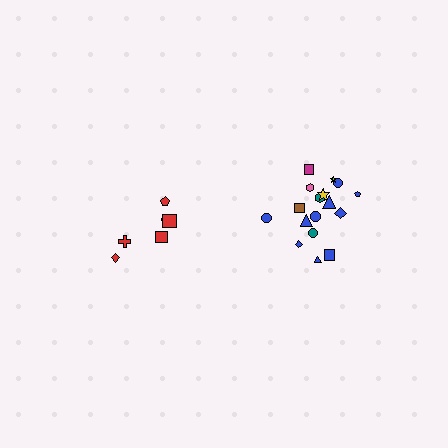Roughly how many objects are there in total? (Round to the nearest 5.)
Roughly 25 objects in total.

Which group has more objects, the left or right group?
The right group.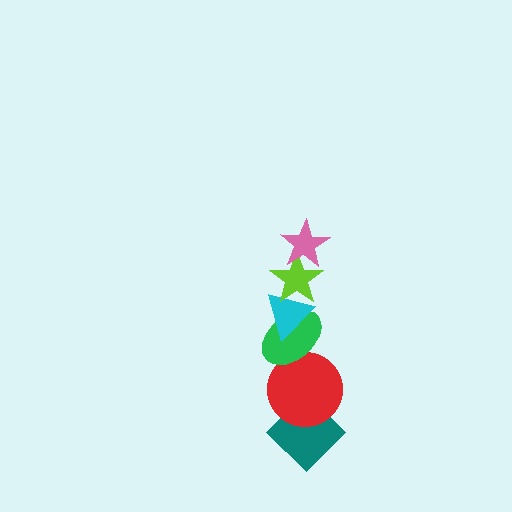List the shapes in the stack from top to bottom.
From top to bottom: the pink star, the lime star, the cyan triangle, the green ellipse, the red circle, the teal diamond.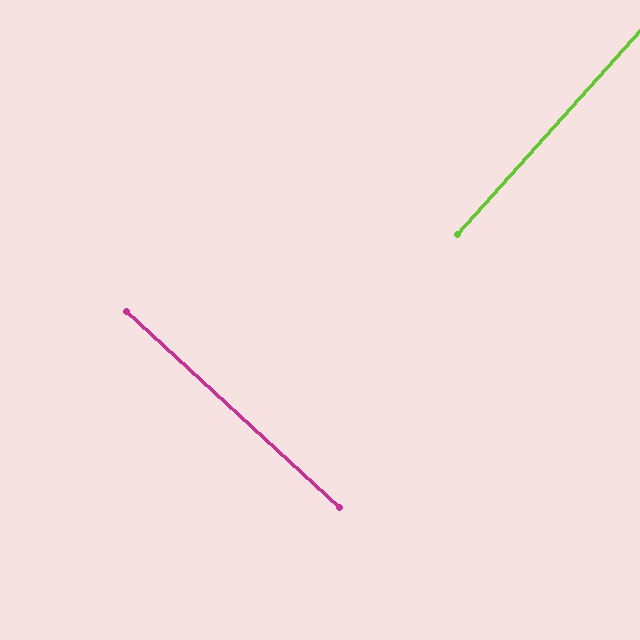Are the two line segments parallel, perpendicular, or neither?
Perpendicular — they meet at approximately 89°.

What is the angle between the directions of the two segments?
Approximately 89 degrees.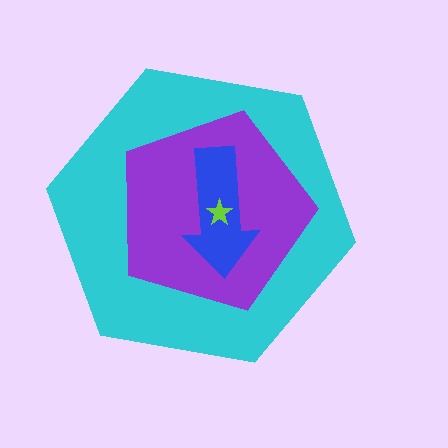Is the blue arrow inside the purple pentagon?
Yes.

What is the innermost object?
The lime star.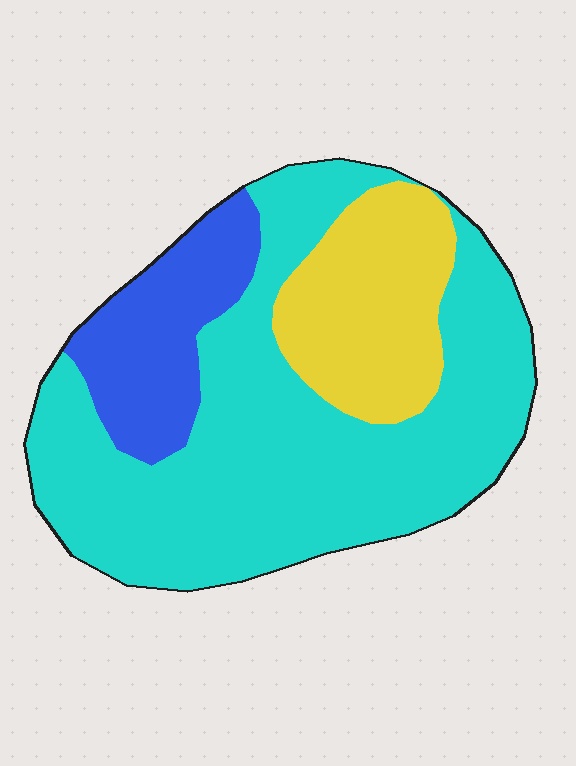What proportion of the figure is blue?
Blue covers 17% of the figure.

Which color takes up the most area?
Cyan, at roughly 65%.